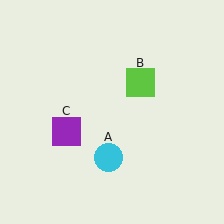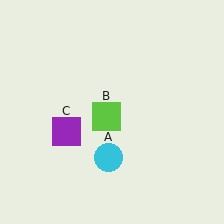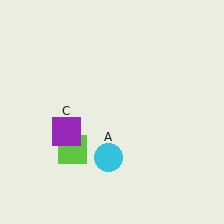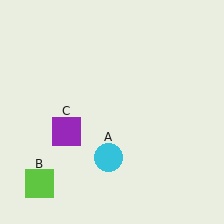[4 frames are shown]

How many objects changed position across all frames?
1 object changed position: lime square (object B).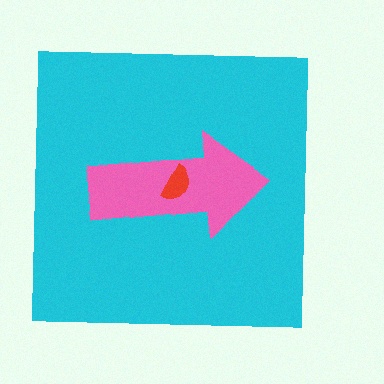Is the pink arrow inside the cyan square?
Yes.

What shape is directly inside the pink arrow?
The red semicircle.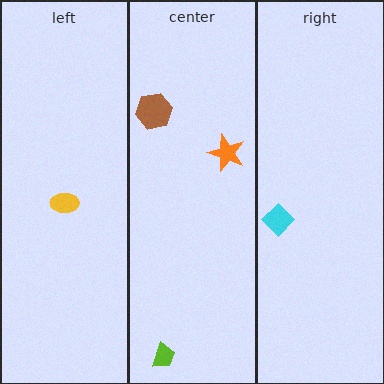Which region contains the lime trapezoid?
The center region.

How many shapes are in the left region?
1.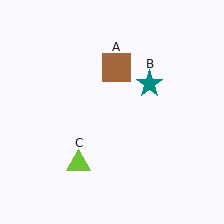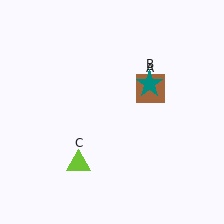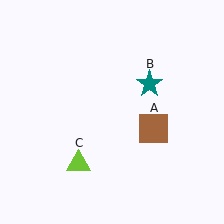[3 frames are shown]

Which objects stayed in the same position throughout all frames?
Teal star (object B) and lime triangle (object C) remained stationary.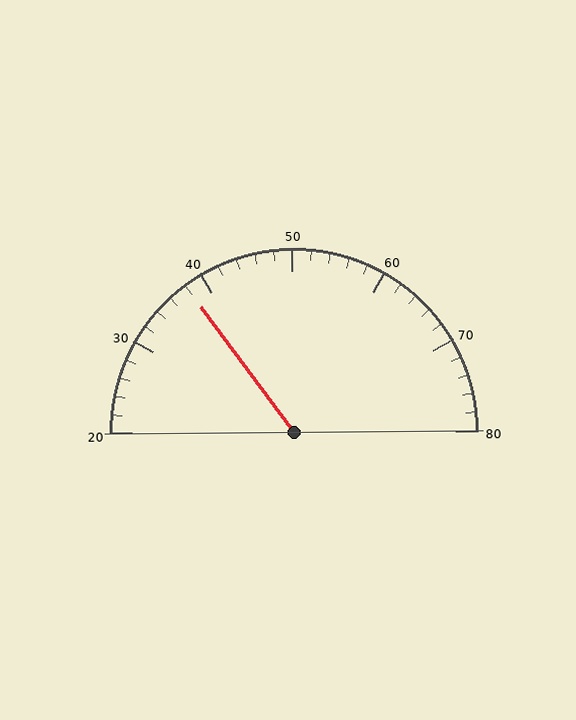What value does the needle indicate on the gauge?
The needle indicates approximately 38.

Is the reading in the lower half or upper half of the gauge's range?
The reading is in the lower half of the range (20 to 80).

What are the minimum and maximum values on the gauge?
The gauge ranges from 20 to 80.